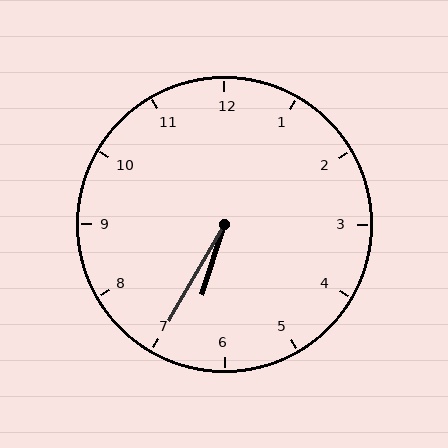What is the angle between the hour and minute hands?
Approximately 12 degrees.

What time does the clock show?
6:35.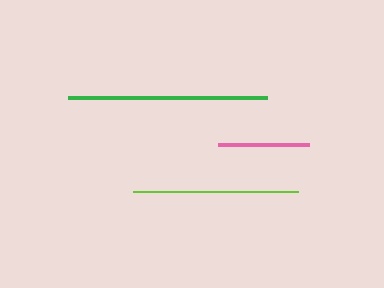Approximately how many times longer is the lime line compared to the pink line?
The lime line is approximately 1.8 times the length of the pink line.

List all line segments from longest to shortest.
From longest to shortest: green, lime, pink.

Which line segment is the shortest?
The pink line is the shortest at approximately 92 pixels.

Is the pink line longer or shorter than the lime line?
The lime line is longer than the pink line.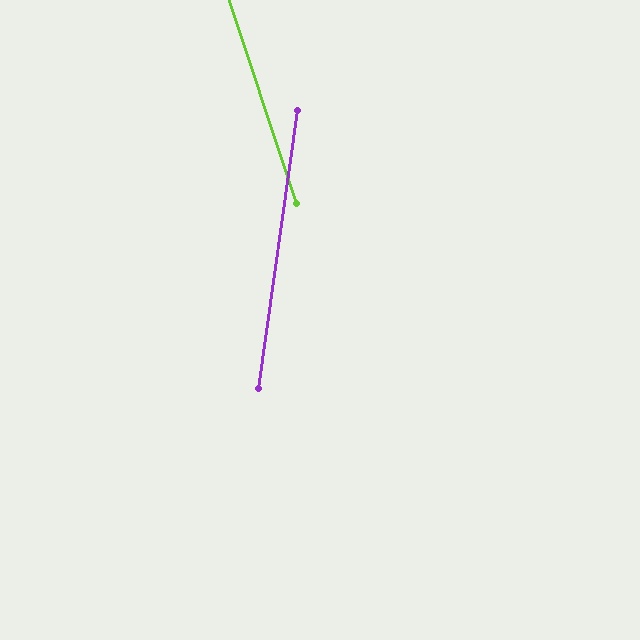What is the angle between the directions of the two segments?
Approximately 26 degrees.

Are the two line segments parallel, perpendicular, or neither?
Neither parallel nor perpendicular — they differ by about 26°.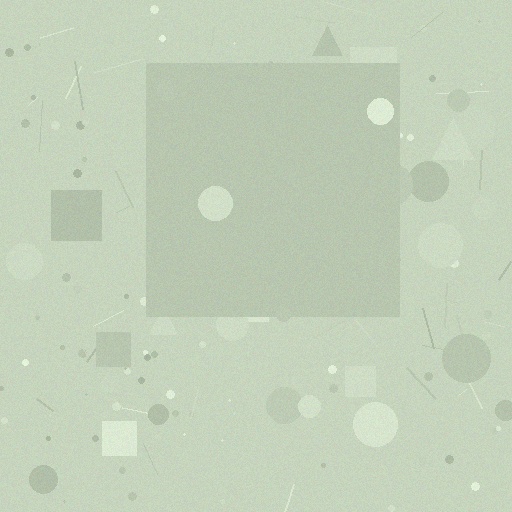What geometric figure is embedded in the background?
A square is embedded in the background.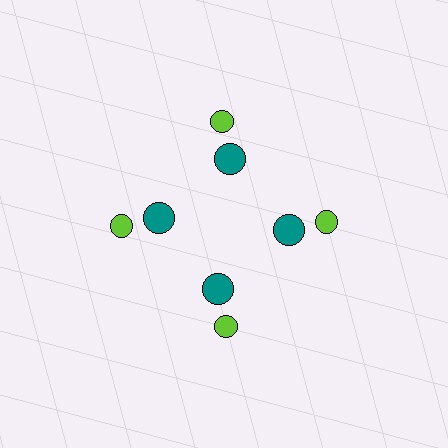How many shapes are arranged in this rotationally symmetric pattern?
There are 8 shapes, arranged in 4 groups of 2.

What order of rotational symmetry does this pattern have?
This pattern has 4-fold rotational symmetry.